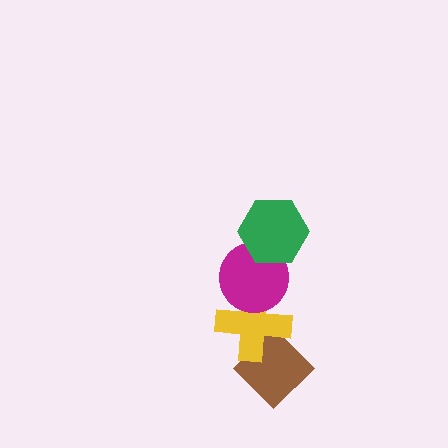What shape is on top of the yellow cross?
The magenta circle is on top of the yellow cross.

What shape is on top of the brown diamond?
The yellow cross is on top of the brown diamond.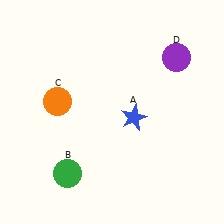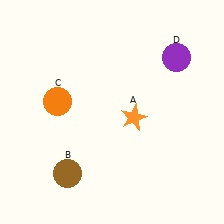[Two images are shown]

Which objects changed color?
A changed from blue to orange. B changed from green to brown.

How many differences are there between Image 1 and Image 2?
There are 2 differences between the two images.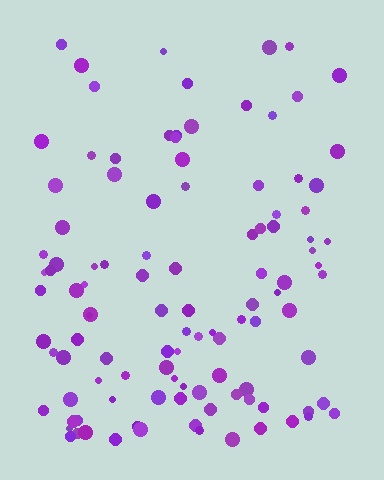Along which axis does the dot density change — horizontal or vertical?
Vertical.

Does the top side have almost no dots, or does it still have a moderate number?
Still a moderate number, just noticeably fewer than the bottom.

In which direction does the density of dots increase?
From top to bottom, with the bottom side densest.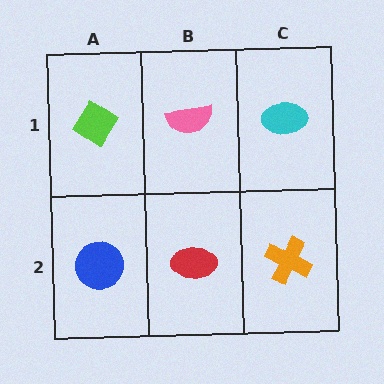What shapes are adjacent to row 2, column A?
A lime diamond (row 1, column A), a red ellipse (row 2, column B).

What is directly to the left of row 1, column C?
A pink semicircle.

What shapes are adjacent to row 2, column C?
A cyan ellipse (row 1, column C), a red ellipse (row 2, column B).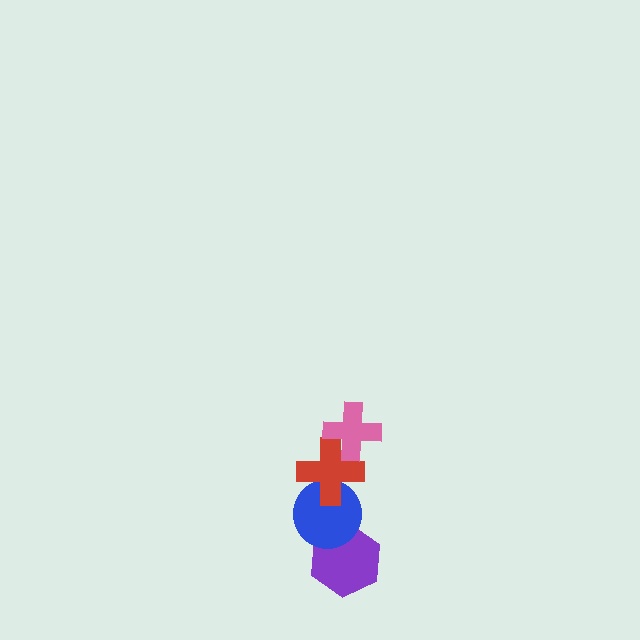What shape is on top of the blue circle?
The red cross is on top of the blue circle.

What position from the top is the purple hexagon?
The purple hexagon is 4th from the top.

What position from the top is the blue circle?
The blue circle is 3rd from the top.